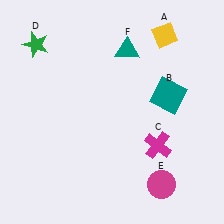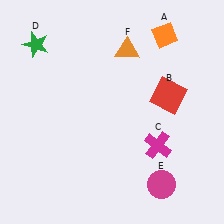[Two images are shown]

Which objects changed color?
A changed from yellow to orange. B changed from teal to red. F changed from teal to orange.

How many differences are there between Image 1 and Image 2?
There are 3 differences between the two images.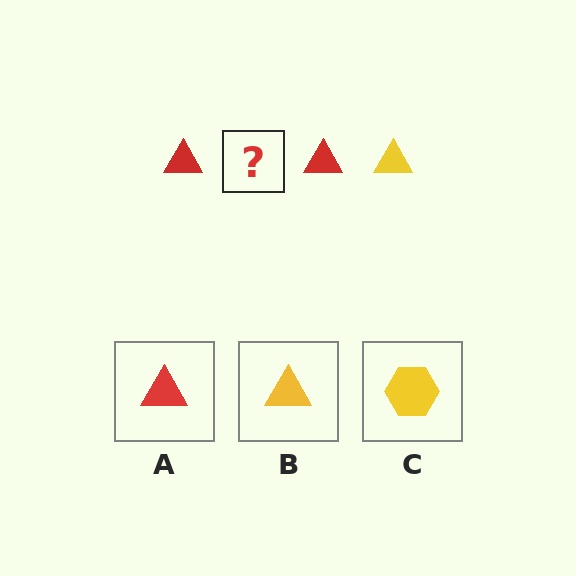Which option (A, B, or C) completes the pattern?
B.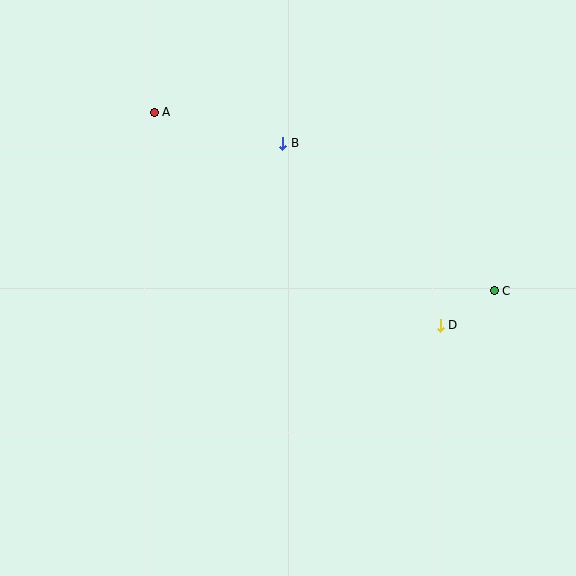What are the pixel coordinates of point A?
Point A is at (154, 112).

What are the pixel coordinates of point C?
Point C is at (494, 291).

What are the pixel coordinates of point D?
Point D is at (440, 325).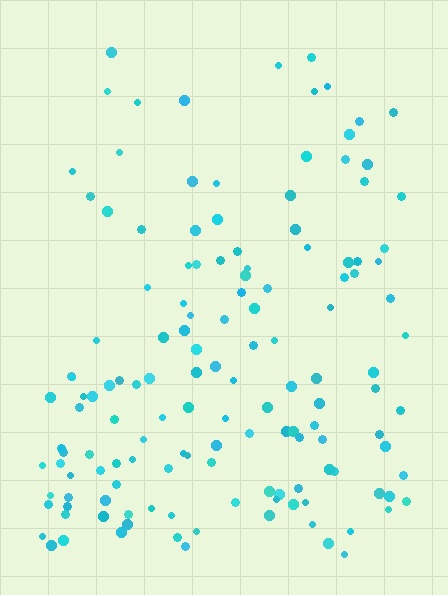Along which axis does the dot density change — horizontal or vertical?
Vertical.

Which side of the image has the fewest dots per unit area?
The top.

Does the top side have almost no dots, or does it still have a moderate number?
Still a moderate number, just noticeably fewer than the bottom.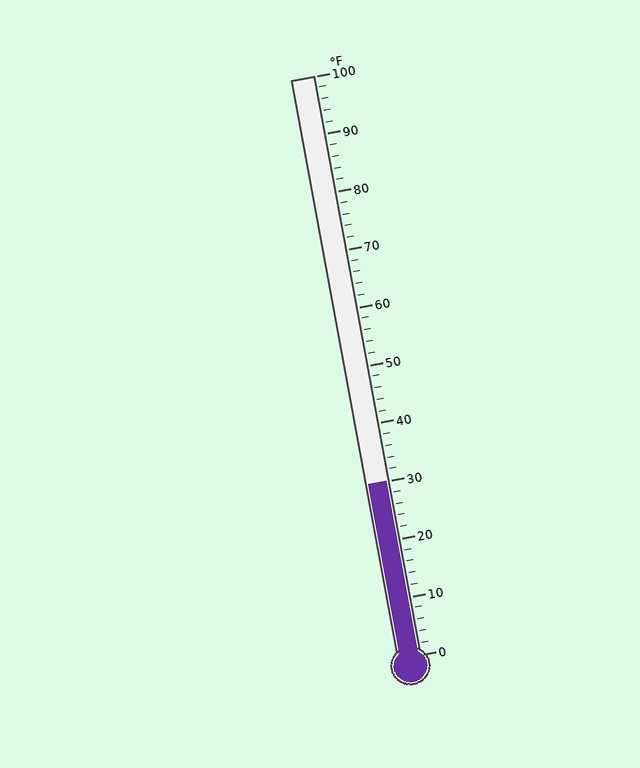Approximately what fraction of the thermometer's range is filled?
The thermometer is filled to approximately 30% of its range.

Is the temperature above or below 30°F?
The temperature is at 30°F.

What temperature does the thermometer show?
The thermometer shows approximately 30°F.